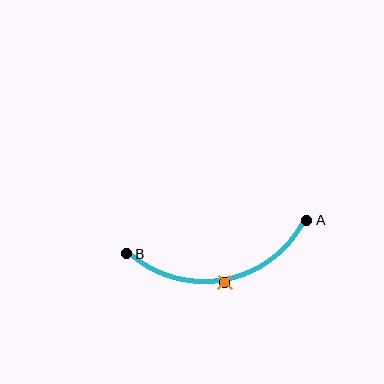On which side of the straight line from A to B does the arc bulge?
The arc bulges below the straight line connecting A and B.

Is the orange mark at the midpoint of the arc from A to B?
Yes. The orange mark lies on the arc at equal arc-length from both A and B — it is the arc midpoint.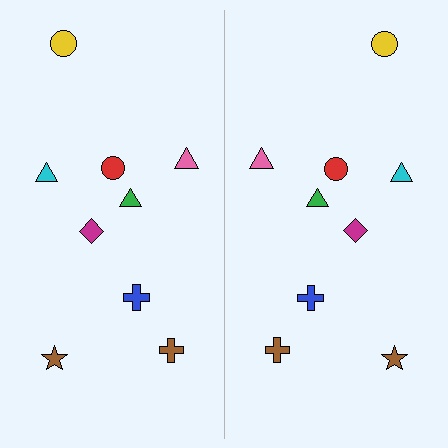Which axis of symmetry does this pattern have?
The pattern has a vertical axis of symmetry running through the center of the image.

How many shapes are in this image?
There are 18 shapes in this image.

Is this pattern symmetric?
Yes, this pattern has bilateral (reflection) symmetry.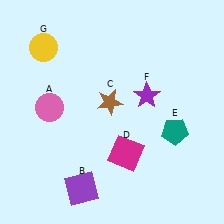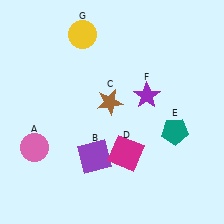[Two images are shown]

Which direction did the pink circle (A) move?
The pink circle (A) moved down.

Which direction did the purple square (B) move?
The purple square (B) moved up.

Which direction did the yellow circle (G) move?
The yellow circle (G) moved right.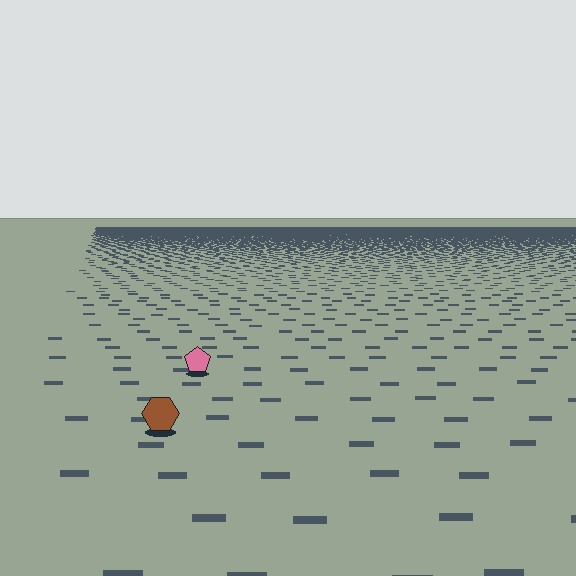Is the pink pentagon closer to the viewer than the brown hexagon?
No. The brown hexagon is closer — you can tell from the texture gradient: the ground texture is coarser near it.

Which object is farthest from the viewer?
The pink pentagon is farthest from the viewer. It appears smaller and the ground texture around it is denser.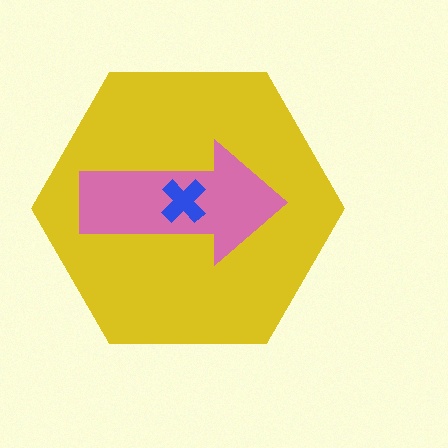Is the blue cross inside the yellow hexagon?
Yes.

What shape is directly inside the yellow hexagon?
The pink arrow.